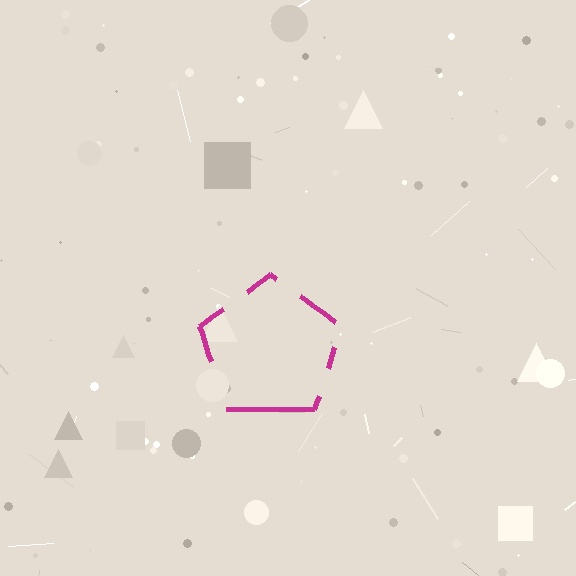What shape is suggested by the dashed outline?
The dashed outline suggests a pentagon.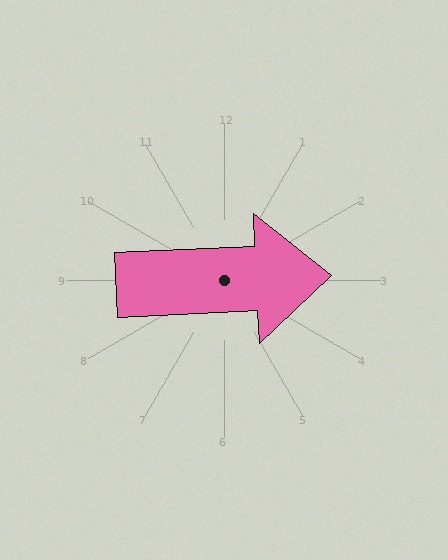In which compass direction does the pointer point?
East.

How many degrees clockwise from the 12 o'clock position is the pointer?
Approximately 87 degrees.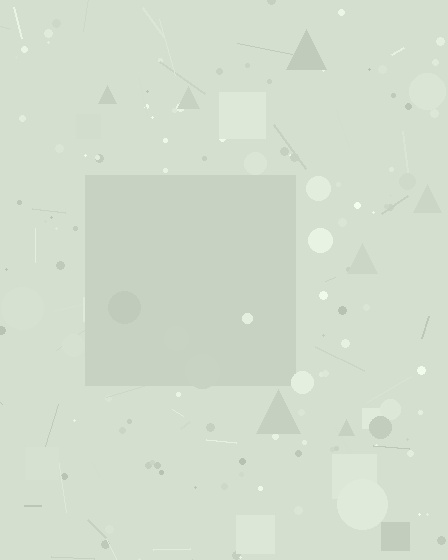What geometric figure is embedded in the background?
A square is embedded in the background.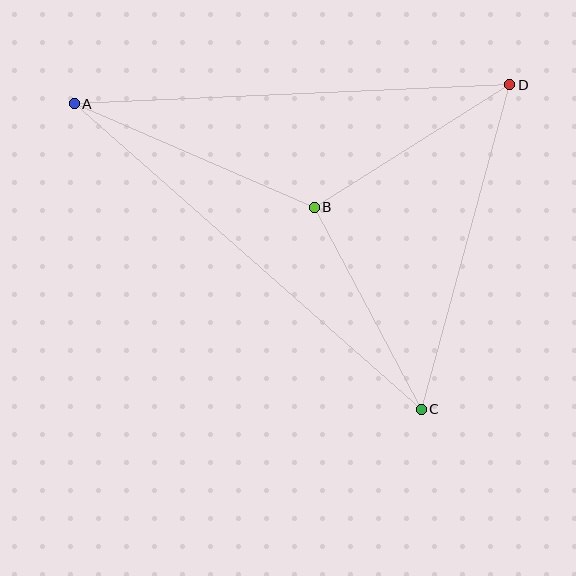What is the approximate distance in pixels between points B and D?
The distance between B and D is approximately 231 pixels.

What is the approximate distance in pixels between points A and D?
The distance between A and D is approximately 436 pixels.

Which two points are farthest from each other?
Points A and C are farthest from each other.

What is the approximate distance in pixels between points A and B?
The distance between A and B is approximately 261 pixels.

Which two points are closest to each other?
Points B and C are closest to each other.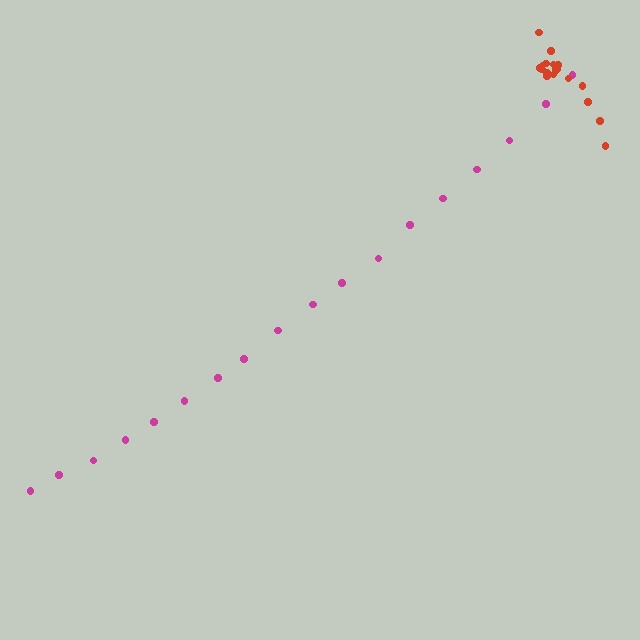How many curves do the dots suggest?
There are 2 distinct paths.